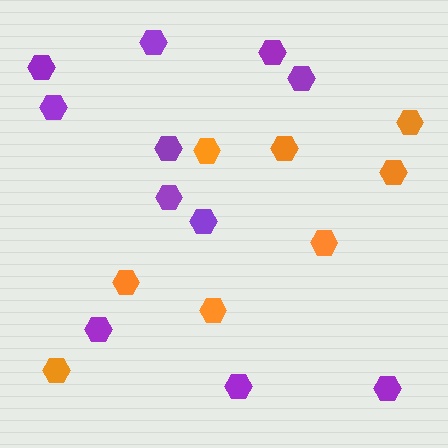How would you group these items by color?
There are 2 groups: one group of orange hexagons (8) and one group of purple hexagons (11).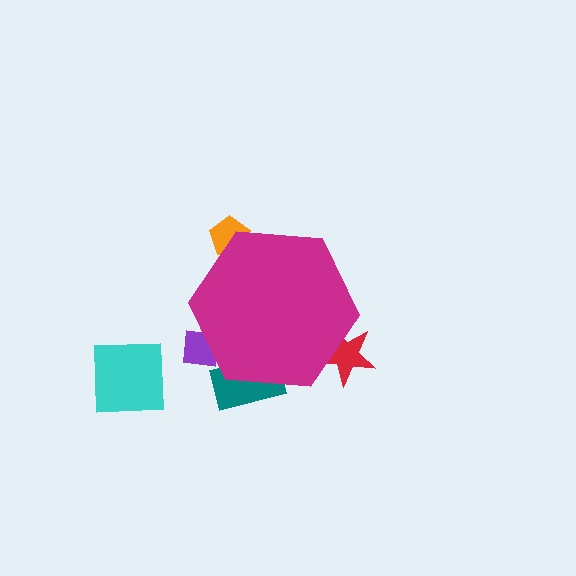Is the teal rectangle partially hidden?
Yes, the teal rectangle is partially hidden behind the magenta hexagon.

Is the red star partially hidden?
Yes, the red star is partially hidden behind the magenta hexagon.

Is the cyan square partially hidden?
No, the cyan square is fully visible.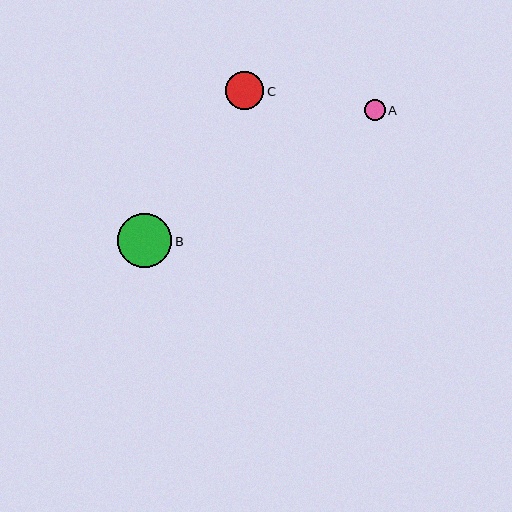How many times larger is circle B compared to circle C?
Circle B is approximately 1.4 times the size of circle C.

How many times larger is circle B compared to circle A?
Circle B is approximately 2.6 times the size of circle A.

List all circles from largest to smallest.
From largest to smallest: B, C, A.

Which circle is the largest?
Circle B is the largest with a size of approximately 54 pixels.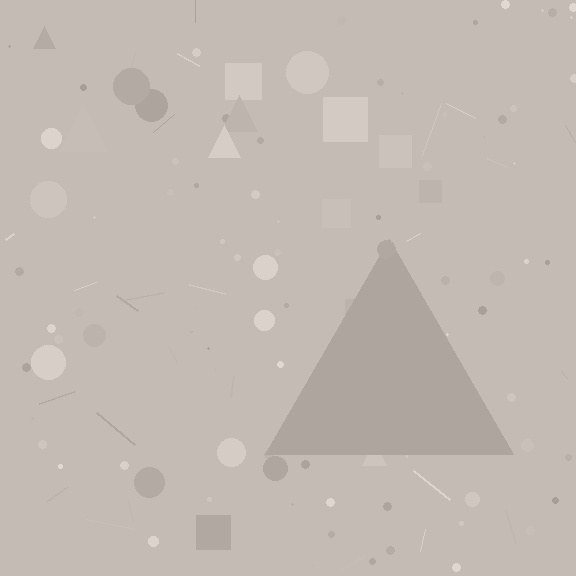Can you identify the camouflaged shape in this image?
The camouflaged shape is a triangle.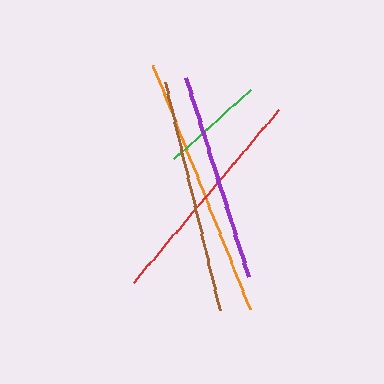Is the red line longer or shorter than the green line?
The red line is longer than the green line.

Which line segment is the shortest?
The green line is the shortest at approximately 104 pixels.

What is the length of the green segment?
The green segment is approximately 104 pixels long.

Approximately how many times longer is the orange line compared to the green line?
The orange line is approximately 2.5 times the length of the green line.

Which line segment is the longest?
The orange line is the longest at approximately 264 pixels.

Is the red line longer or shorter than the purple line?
The red line is longer than the purple line.